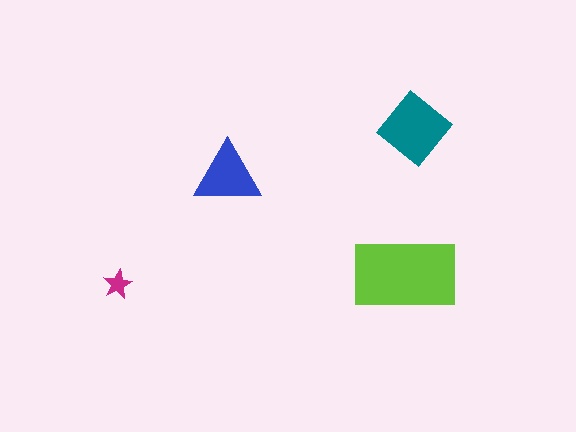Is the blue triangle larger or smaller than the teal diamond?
Smaller.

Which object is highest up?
The teal diamond is topmost.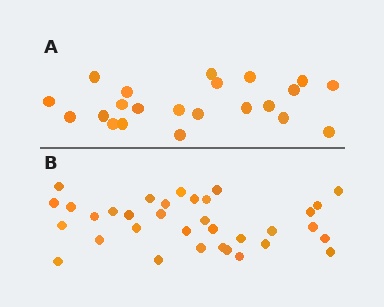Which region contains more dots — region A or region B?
Region B (the bottom region) has more dots.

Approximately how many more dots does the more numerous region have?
Region B has roughly 12 or so more dots than region A.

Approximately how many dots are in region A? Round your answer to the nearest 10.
About 20 dots. (The exact count is 22, which rounds to 20.)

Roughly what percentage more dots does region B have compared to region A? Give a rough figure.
About 55% more.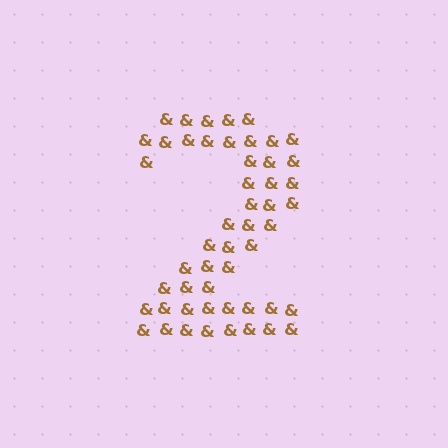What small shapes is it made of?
It is made of small ampersands.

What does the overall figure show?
The overall figure shows the digit 2.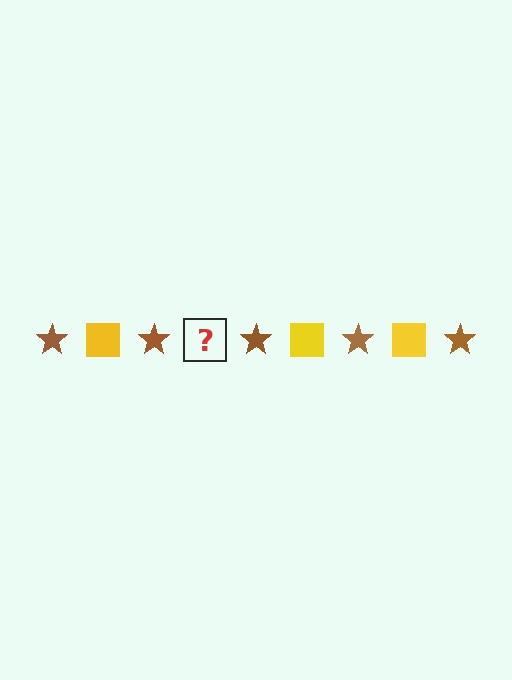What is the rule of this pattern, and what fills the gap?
The rule is that the pattern alternates between brown star and yellow square. The gap should be filled with a yellow square.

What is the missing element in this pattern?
The missing element is a yellow square.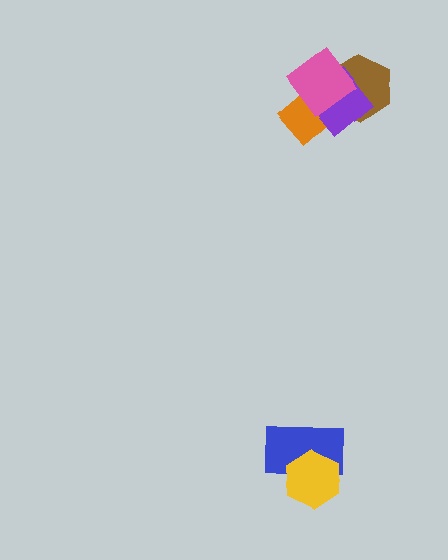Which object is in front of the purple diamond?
The pink diamond is in front of the purple diamond.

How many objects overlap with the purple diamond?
3 objects overlap with the purple diamond.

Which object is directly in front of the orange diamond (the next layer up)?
The purple diamond is directly in front of the orange diamond.